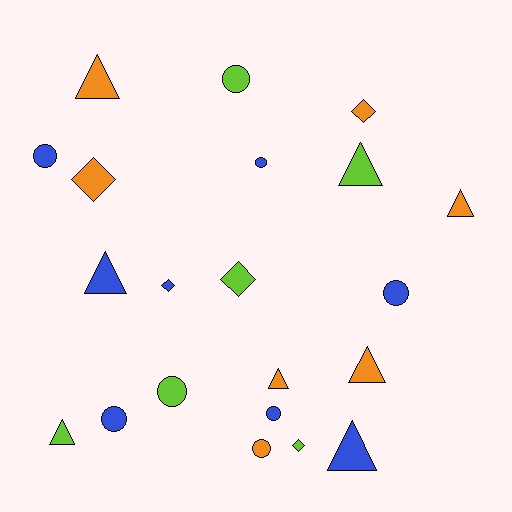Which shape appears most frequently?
Triangle, with 8 objects.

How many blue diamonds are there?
There is 1 blue diamond.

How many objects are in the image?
There are 21 objects.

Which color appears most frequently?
Blue, with 8 objects.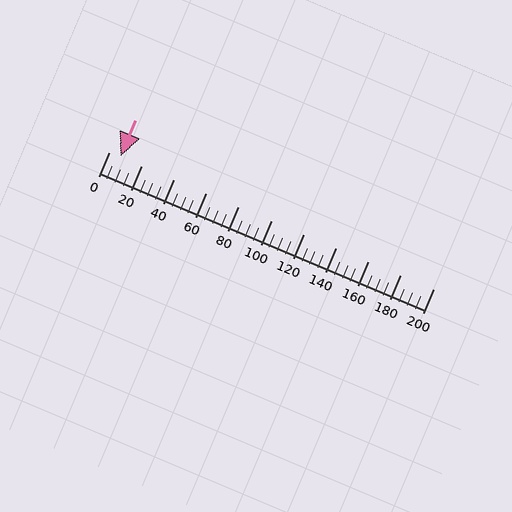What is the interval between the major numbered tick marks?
The major tick marks are spaced 20 units apart.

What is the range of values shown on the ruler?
The ruler shows values from 0 to 200.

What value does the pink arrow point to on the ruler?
The pink arrow points to approximately 7.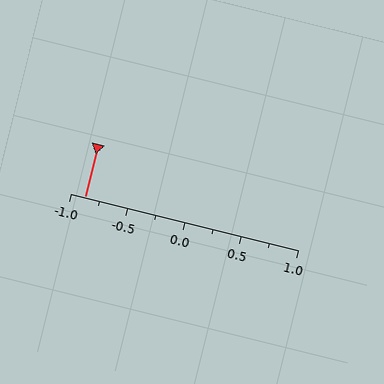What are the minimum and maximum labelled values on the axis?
The axis runs from -1.0 to 1.0.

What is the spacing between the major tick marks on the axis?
The major ticks are spaced 0.5 apart.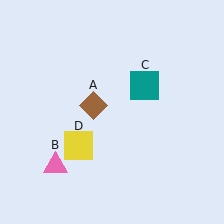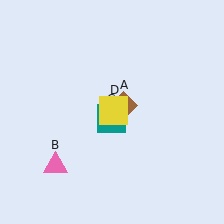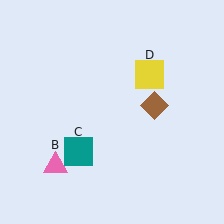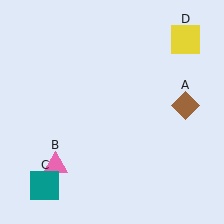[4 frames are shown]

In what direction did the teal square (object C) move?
The teal square (object C) moved down and to the left.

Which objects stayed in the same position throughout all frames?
Pink triangle (object B) remained stationary.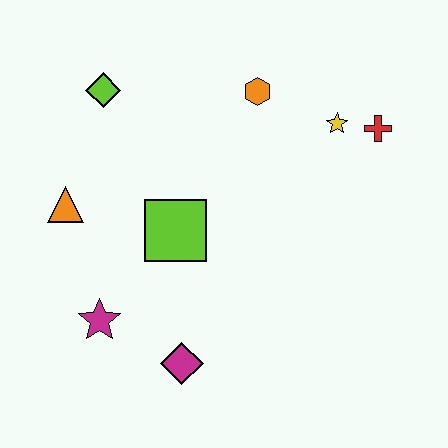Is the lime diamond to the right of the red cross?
No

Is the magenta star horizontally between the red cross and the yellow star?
No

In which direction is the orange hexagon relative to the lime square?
The orange hexagon is above the lime square.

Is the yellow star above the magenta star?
Yes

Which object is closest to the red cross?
The yellow star is closest to the red cross.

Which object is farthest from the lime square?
The red cross is farthest from the lime square.